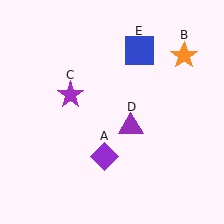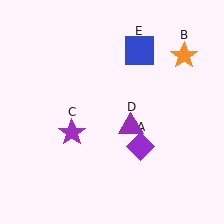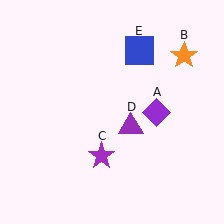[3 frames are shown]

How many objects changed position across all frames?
2 objects changed position: purple diamond (object A), purple star (object C).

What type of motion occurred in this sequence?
The purple diamond (object A), purple star (object C) rotated counterclockwise around the center of the scene.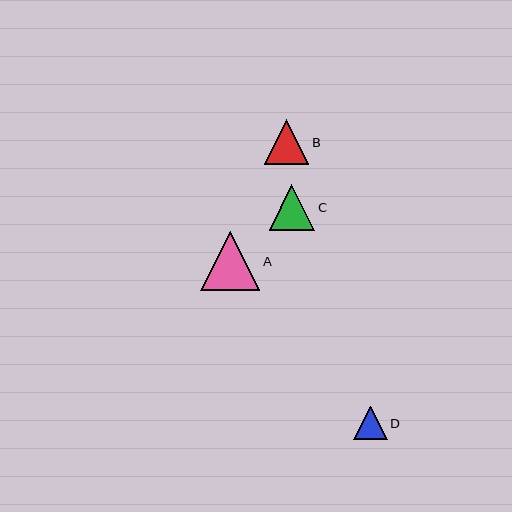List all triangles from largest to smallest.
From largest to smallest: A, C, B, D.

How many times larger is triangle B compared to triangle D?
Triangle B is approximately 1.3 times the size of triangle D.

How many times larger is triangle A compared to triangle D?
Triangle A is approximately 1.8 times the size of triangle D.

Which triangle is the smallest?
Triangle D is the smallest with a size of approximately 33 pixels.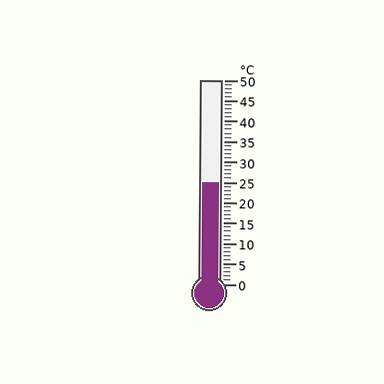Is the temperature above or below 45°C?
The temperature is below 45°C.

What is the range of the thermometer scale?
The thermometer scale ranges from 0°C to 50°C.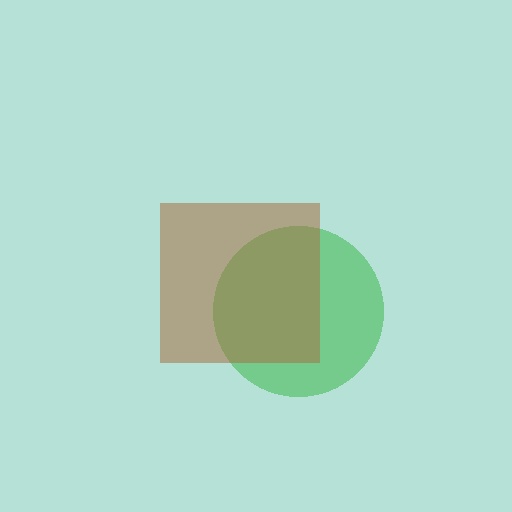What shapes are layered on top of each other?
The layered shapes are: a green circle, a brown square.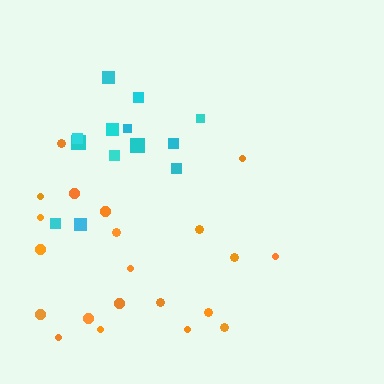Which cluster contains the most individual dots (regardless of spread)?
Orange (21).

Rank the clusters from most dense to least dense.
cyan, orange.